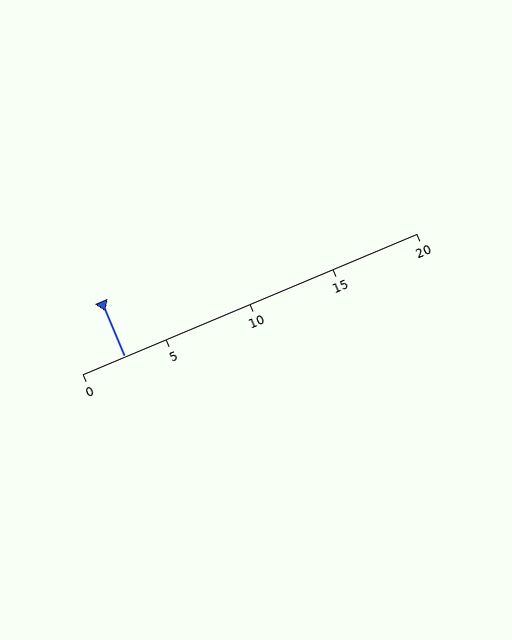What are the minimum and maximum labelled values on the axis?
The axis runs from 0 to 20.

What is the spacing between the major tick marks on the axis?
The major ticks are spaced 5 apart.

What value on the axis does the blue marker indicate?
The marker indicates approximately 2.5.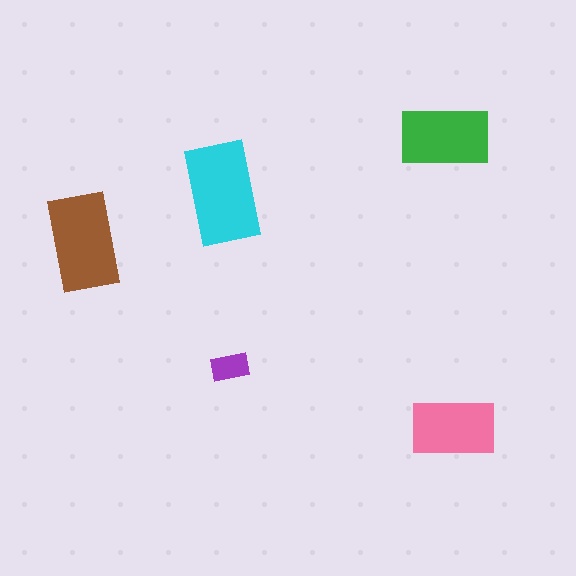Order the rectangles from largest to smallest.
the cyan one, the brown one, the green one, the pink one, the purple one.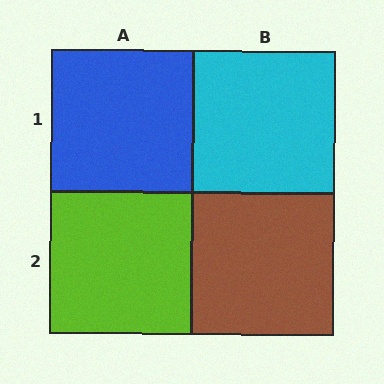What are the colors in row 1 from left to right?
Blue, cyan.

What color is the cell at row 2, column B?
Brown.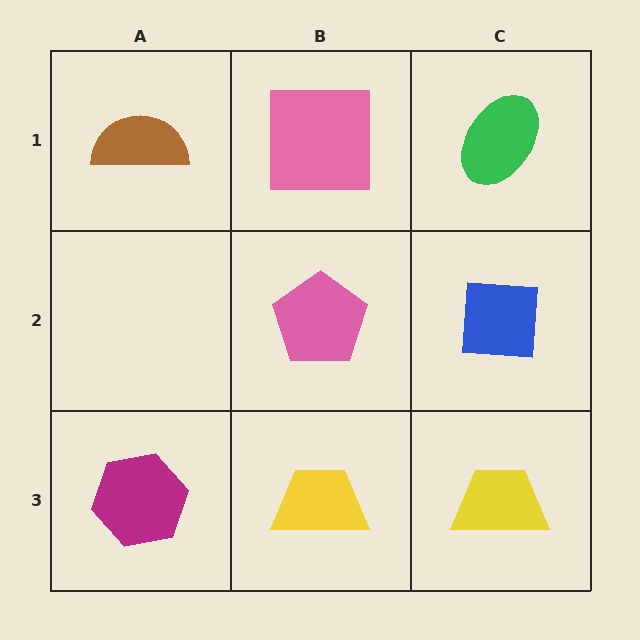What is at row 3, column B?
A yellow trapezoid.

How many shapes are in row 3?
3 shapes.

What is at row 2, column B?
A pink pentagon.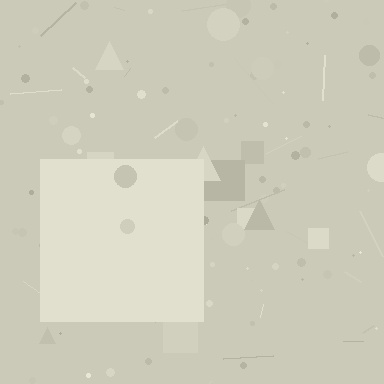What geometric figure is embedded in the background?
A square is embedded in the background.